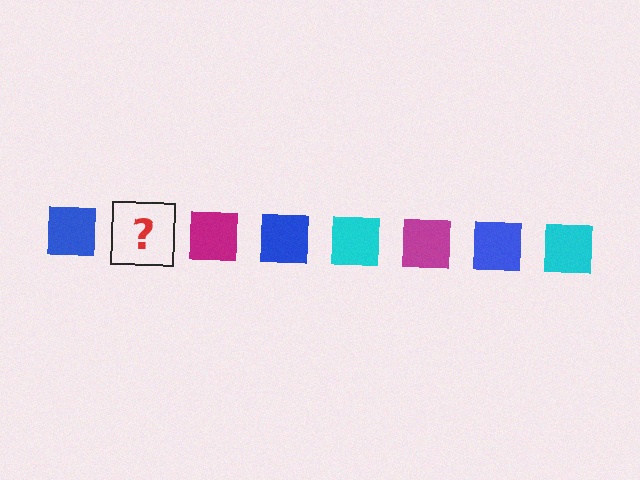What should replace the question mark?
The question mark should be replaced with a cyan square.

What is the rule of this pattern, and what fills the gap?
The rule is that the pattern cycles through blue, cyan, magenta squares. The gap should be filled with a cyan square.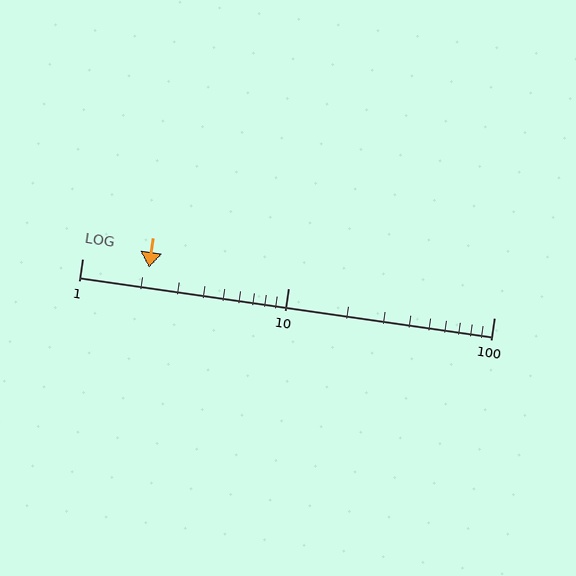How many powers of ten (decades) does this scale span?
The scale spans 2 decades, from 1 to 100.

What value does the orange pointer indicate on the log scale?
The pointer indicates approximately 2.1.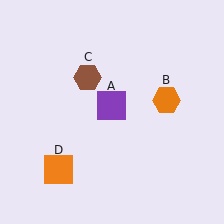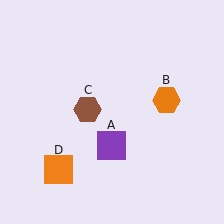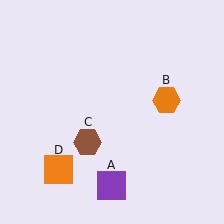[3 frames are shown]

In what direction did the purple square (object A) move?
The purple square (object A) moved down.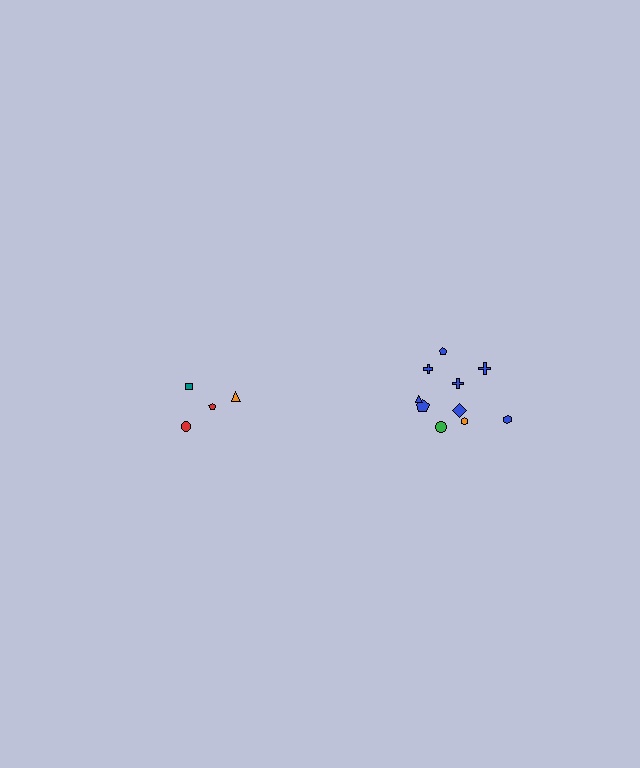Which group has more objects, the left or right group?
The right group.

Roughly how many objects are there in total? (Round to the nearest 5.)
Roughly 15 objects in total.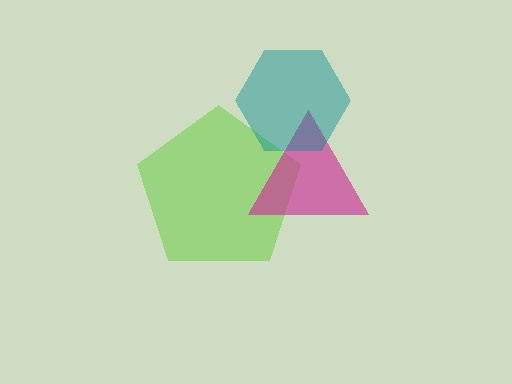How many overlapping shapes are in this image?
There are 3 overlapping shapes in the image.